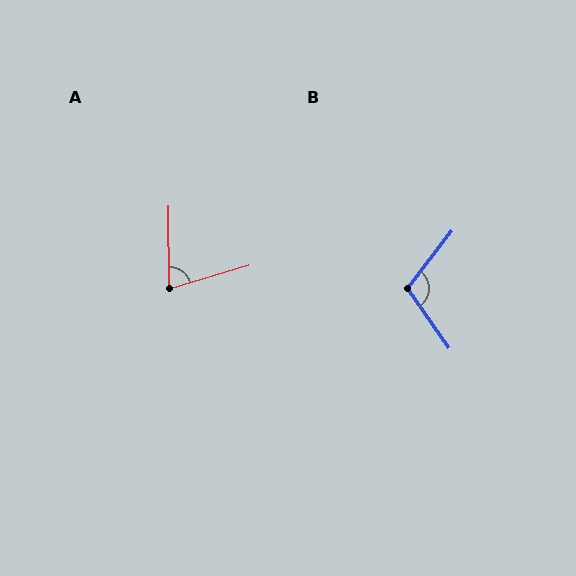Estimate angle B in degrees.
Approximately 108 degrees.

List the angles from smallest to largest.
A (74°), B (108°).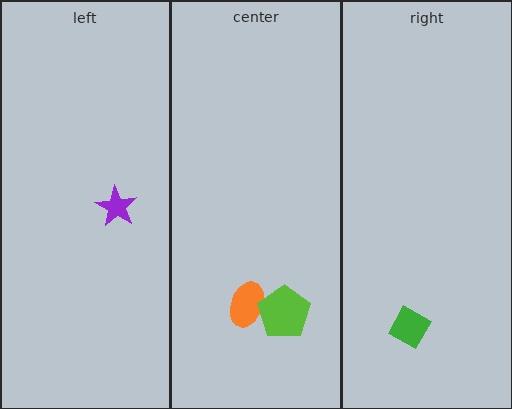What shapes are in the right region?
The green diamond.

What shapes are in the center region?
The orange ellipse, the lime pentagon.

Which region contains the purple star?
The left region.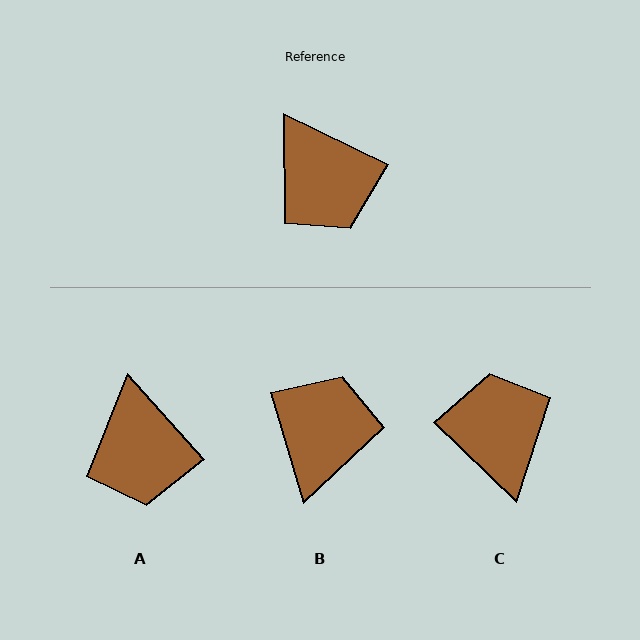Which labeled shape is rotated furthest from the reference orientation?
C, about 162 degrees away.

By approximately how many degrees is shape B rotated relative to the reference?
Approximately 133 degrees counter-clockwise.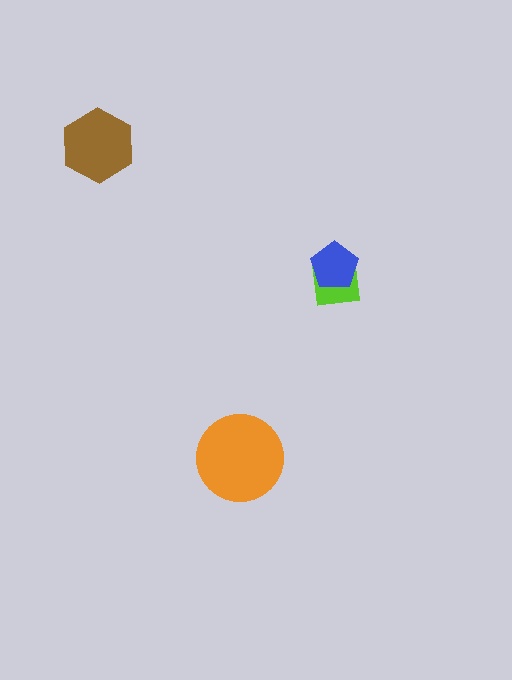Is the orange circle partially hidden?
No, no other shape covers it.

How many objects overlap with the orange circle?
0 objects overlap with the orange circle.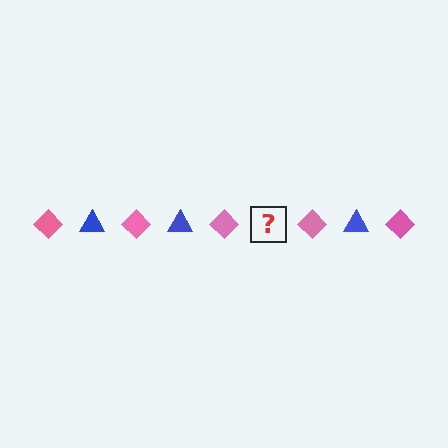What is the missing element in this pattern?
The missing element is a blue triangle.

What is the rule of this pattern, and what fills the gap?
The rule is that the pattern alternates between pink diamond and blue triangle. The gap should be filled with a blue triangle.